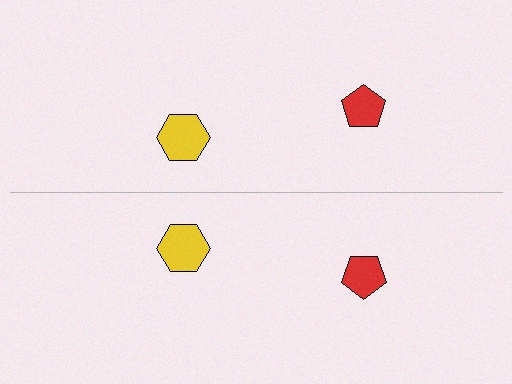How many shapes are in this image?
There are 4 shapes in this image.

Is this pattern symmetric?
Yes, this pattern has bilateral (reflection) symmetry.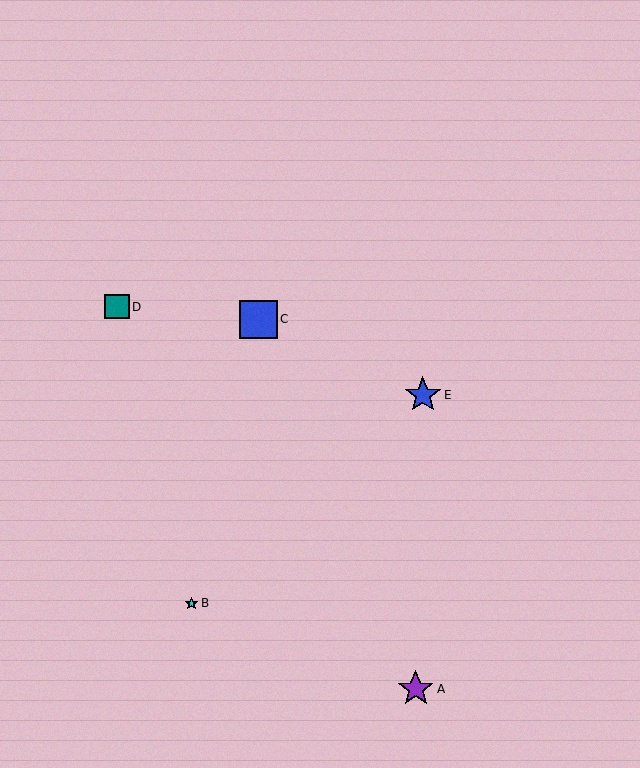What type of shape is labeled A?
Shape A is a purple star.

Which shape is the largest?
The blue square (labeled C) is the largest.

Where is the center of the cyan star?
The center of the cyan star is at (191, 603).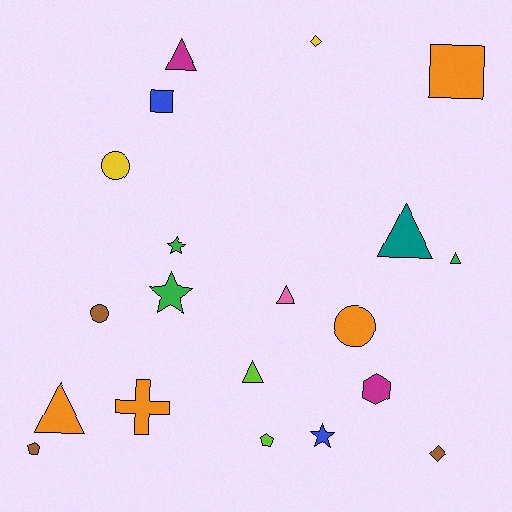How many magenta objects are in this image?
There are 2 magenta objects.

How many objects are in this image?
There are 20 objects.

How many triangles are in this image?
There are 6 triangles.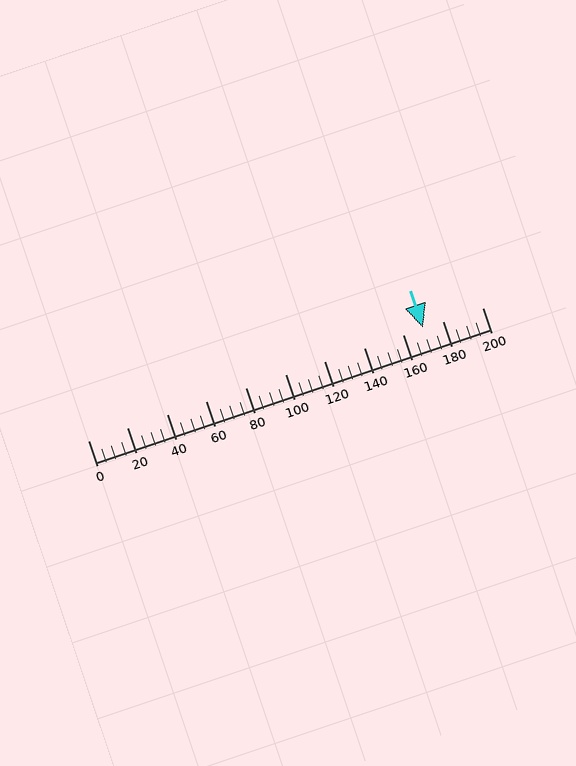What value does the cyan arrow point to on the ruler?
The cyan arrow points to approximately 170.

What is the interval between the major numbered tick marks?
The major tick marks are spaced 20 units apart.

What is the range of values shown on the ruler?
The ruler shows values from 0 to 200.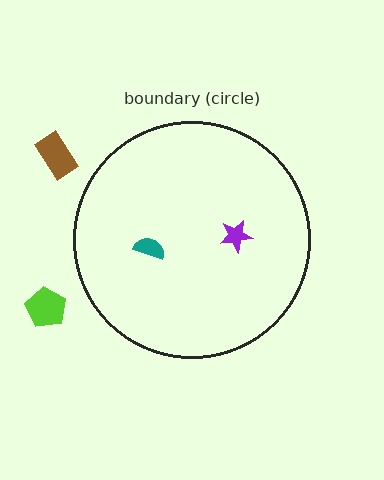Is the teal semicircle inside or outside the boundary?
Inside.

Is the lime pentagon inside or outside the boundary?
Outside.